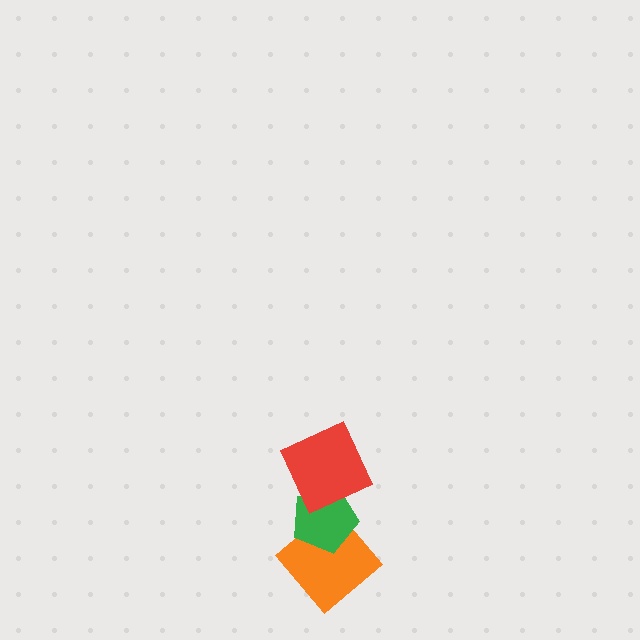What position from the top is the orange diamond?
The orange diamond is 3rd from the top.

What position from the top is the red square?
The red square is 1st from the top.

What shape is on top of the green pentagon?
The red square is on top of the green pentagon.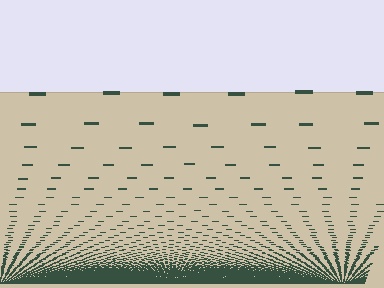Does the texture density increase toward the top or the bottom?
Density increases toward the bottom.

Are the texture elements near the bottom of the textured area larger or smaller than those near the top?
Smaller. The gradient is inverted — elements near the bottom are smaller and denser.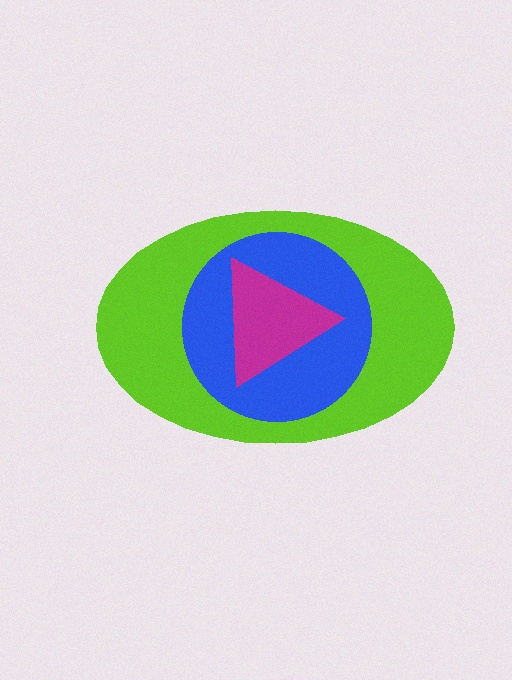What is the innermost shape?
The magenta triangle.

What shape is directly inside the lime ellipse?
The blue circle.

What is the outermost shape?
The lime ellipse.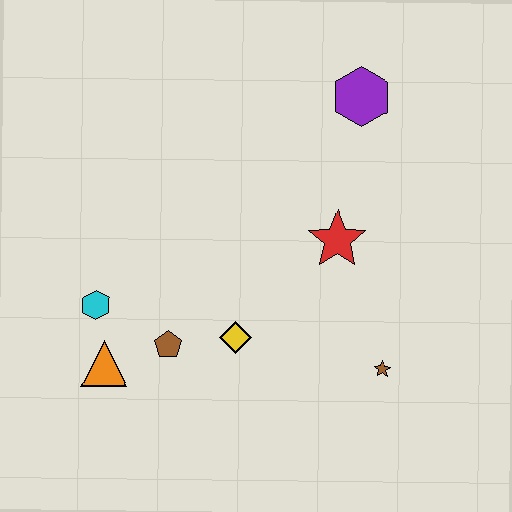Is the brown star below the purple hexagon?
Yes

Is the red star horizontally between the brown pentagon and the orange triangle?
No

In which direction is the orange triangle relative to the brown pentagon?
The orange triangle is to the left of the brown pentagon.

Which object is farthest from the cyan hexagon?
The purple hexagon is farthest from the cyan hexagon.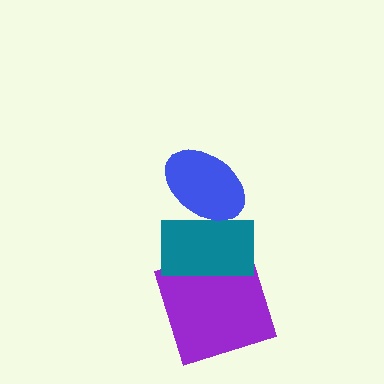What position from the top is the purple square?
The purple square is 3rd from the top.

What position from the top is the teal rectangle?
The teal rectangle is 2nd from the top.